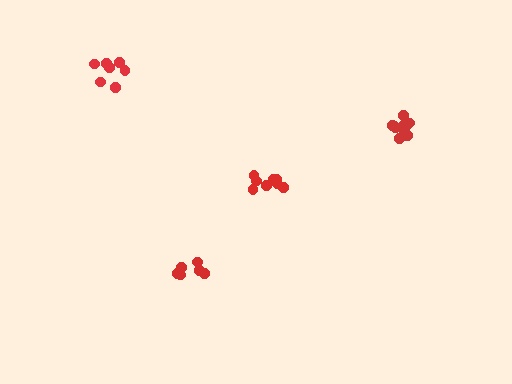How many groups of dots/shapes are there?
There are 4 groups.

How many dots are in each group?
Group 1: 8 dots, Group 2: 10 dots, Group 3: 7 dots, Group 4: 6 dots (31 total).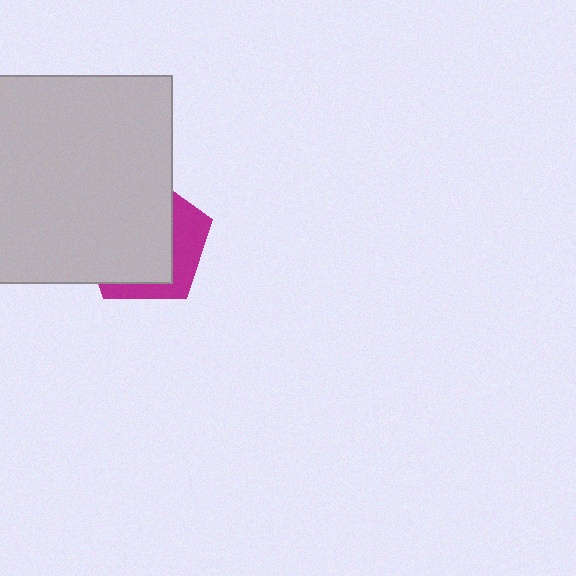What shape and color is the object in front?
The object in front is a light gray square.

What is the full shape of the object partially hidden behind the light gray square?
The partially hidden object is a magenta pentagon.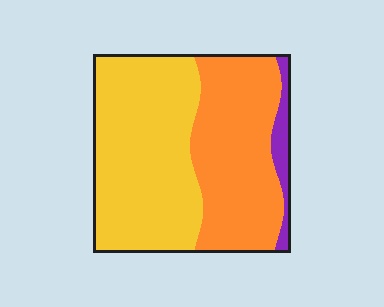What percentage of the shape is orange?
Orange covers roughly 40% of the shape.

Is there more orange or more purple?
Orange.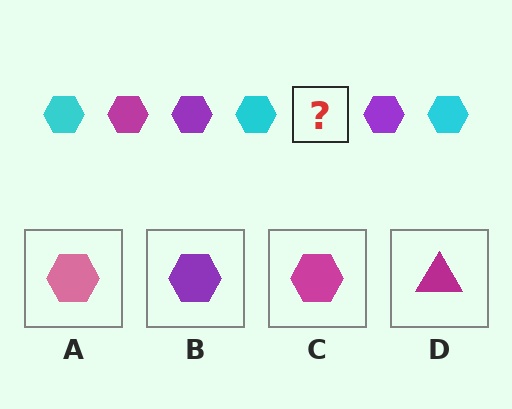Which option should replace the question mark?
Option C.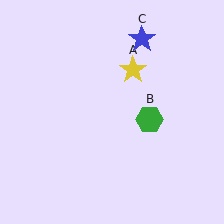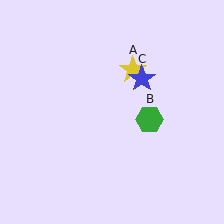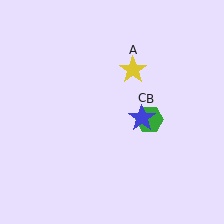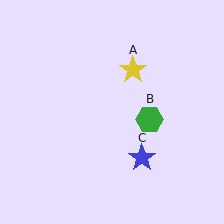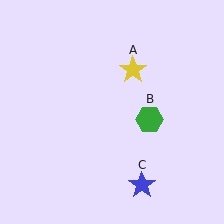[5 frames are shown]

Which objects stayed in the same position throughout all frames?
Yellow star (object A) and green hexagon (object B) remained stationary.